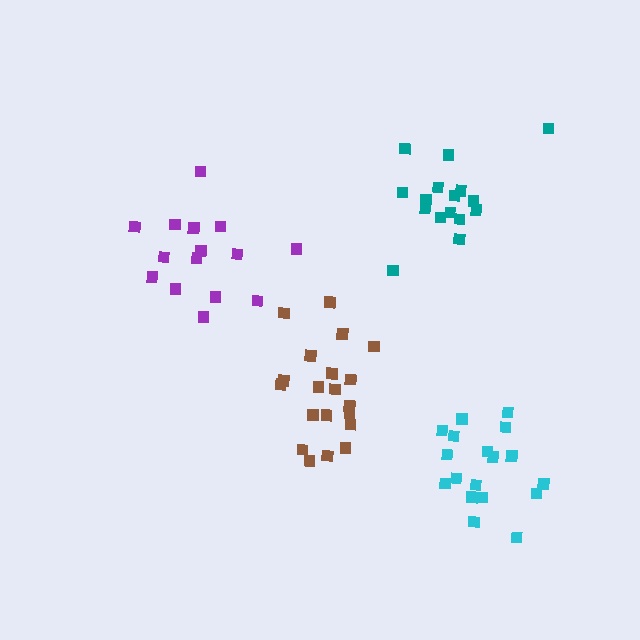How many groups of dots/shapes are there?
There are 4 groups.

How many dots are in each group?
Group 1: 15 dots, Group 2: 18 dots, Group 3: 20 dots, Group 4: 16 dots (69 total).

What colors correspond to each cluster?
The clusters are colored: purple, cyan, brown, teal.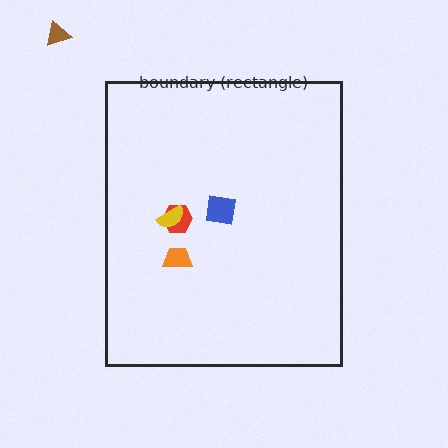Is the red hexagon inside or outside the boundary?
Inside.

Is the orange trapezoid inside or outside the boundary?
Inside.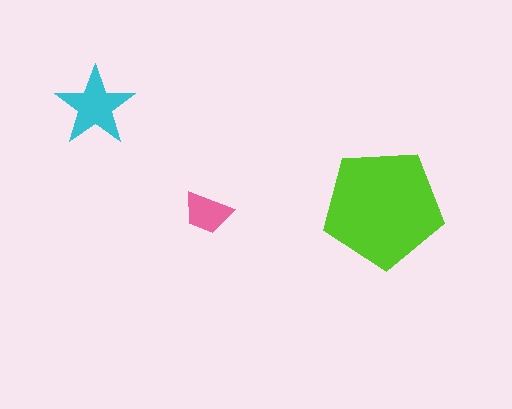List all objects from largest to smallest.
The lime pentagon, the cyan star, the pink trapezoid.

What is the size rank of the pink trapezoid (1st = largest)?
3rd.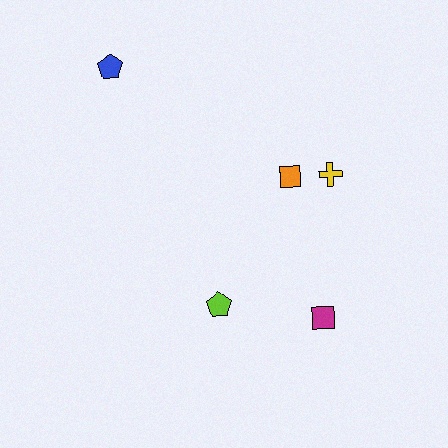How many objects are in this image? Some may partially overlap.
There are 5 objects.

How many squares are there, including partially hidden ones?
There are 2 squares.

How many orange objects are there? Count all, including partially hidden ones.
There is 1 orange object.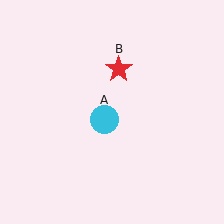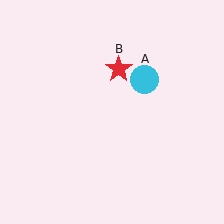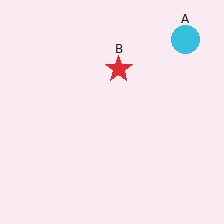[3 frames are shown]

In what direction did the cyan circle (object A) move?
The cyan circle (object A) moved up and to the right.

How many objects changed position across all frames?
1 object changed position: cyan circle (object A).